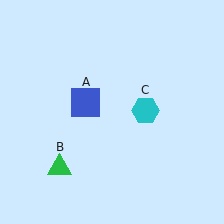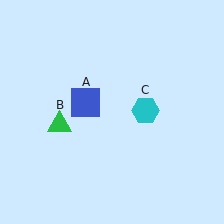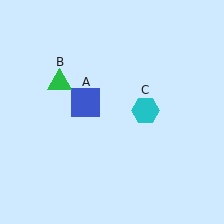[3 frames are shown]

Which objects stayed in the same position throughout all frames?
Blue square (object A) and cyan hexagon (object C) remained stationary.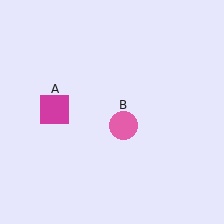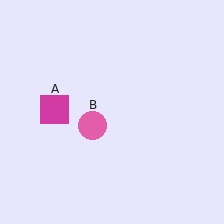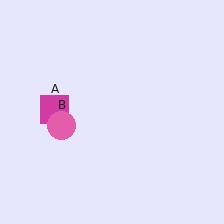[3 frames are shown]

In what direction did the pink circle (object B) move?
The pink circle (object B) moved left.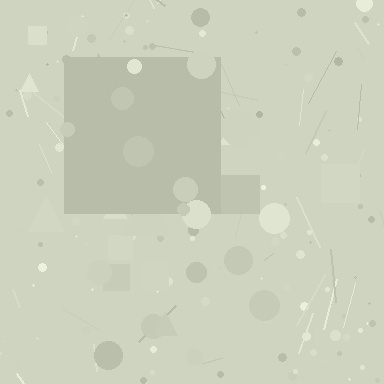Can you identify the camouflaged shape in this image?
The camouflaged shape is a square.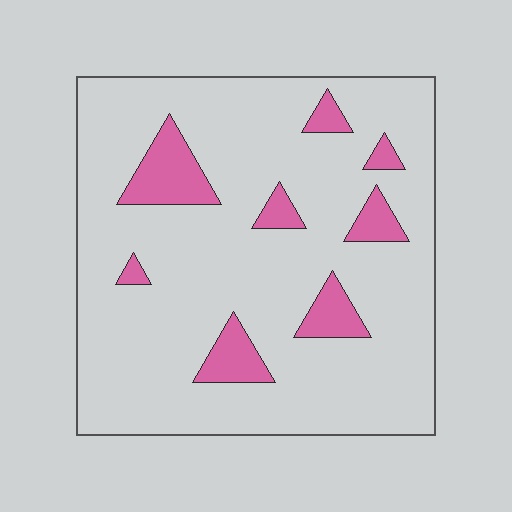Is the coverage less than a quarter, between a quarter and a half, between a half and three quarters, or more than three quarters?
Less than a quarter.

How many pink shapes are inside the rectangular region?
8.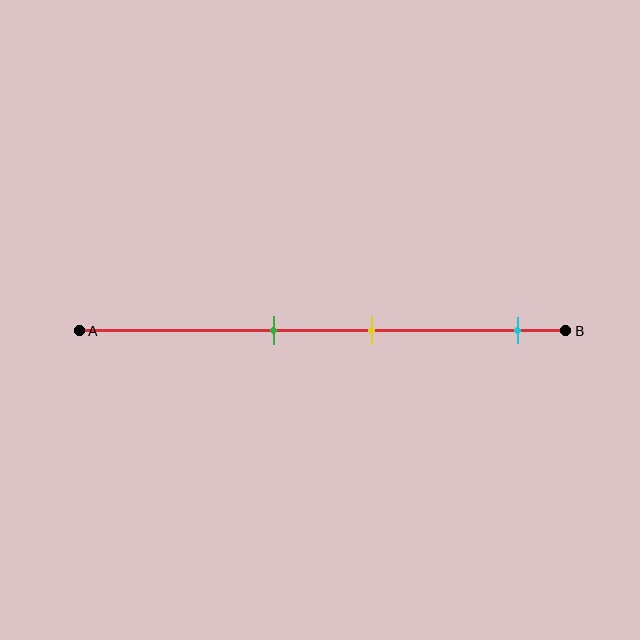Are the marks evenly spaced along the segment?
No, the marks are not evenly spaced.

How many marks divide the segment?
There are 3 marks dividing the segment.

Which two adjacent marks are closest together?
The green and yellow marks are the closest adjacent pair.